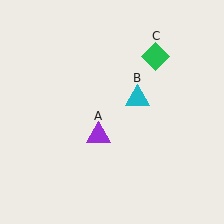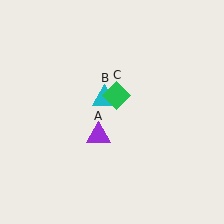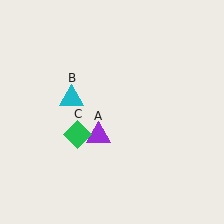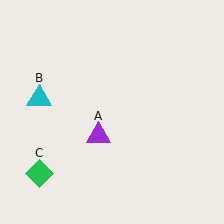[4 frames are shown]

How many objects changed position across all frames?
2 objects changed position: cyan triangle (object B), green diamond (object C).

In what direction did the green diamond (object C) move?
The green diamond (object C) moved down and to the left.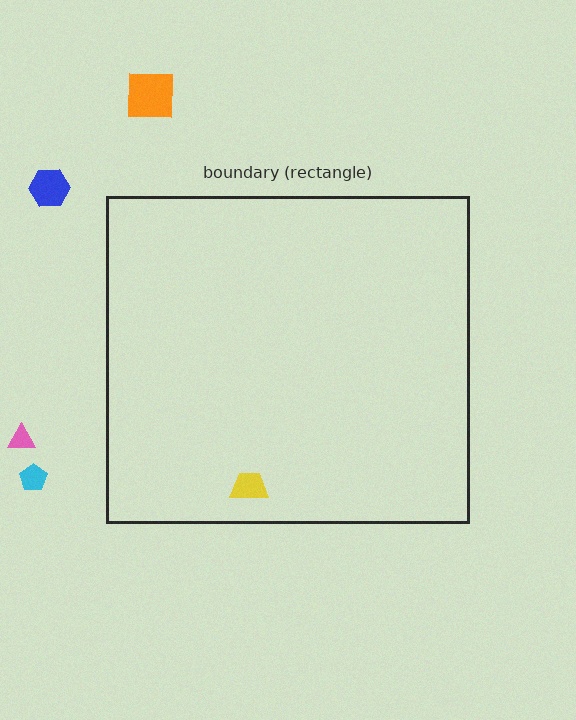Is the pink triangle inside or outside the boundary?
Outside.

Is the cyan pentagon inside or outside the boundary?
Outside.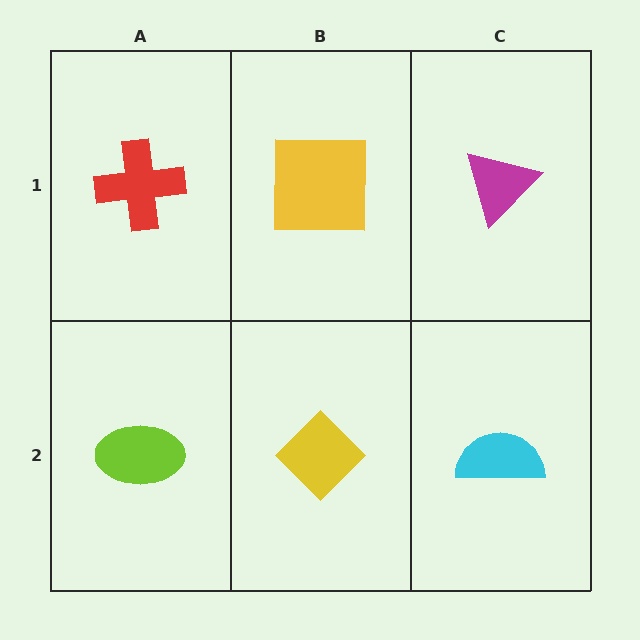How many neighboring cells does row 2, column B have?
3.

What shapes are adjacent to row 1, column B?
A yellow diamond (row 2, column B), a red cross (row 1, column A), a magenta triangle (row 1, column C).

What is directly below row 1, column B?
A yellow diamond.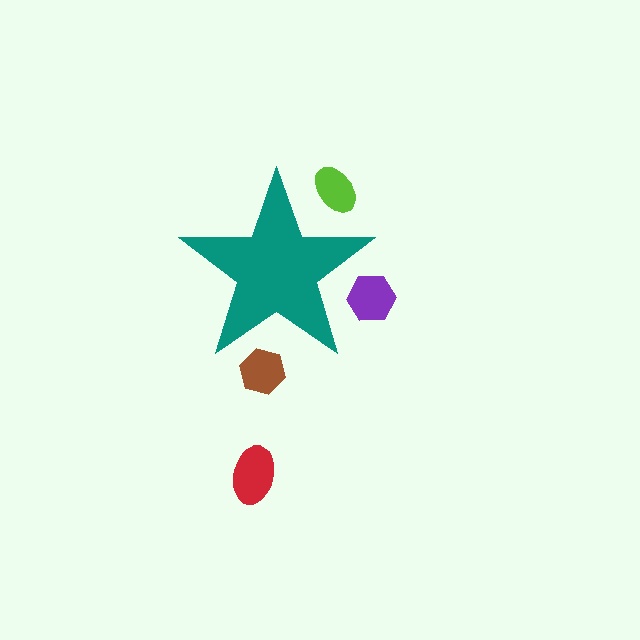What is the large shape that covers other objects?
A teal star.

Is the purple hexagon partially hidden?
Yes, the purple hexagon is partially hidden behind the teal star.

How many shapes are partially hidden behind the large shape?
3 shapes are partially hidden.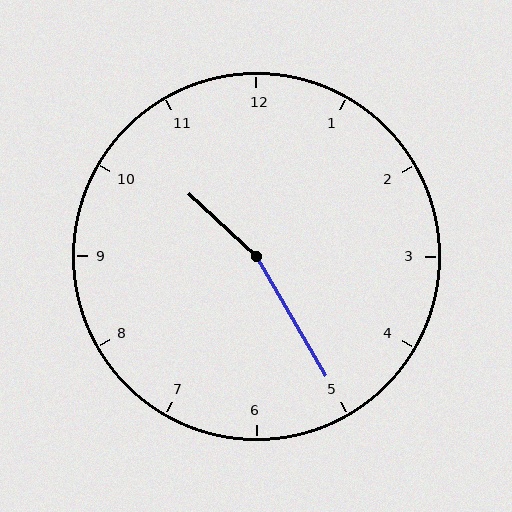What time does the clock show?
10:25.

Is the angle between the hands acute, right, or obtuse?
It is obtuse.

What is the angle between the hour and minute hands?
Approximately 162 degrees.